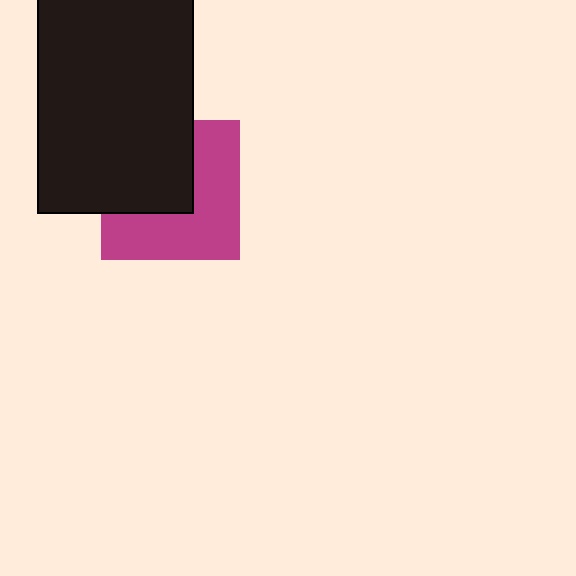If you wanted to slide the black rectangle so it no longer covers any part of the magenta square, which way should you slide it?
Slide it toward the upper-left — that is the most direct way to separate the two shapes.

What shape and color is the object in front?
The object in front is a black rectangle.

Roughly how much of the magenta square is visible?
About half of it is visible (roughly 55%).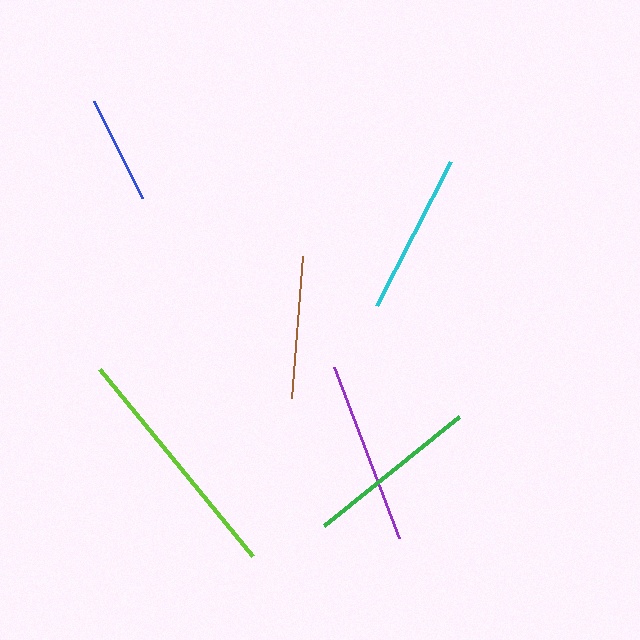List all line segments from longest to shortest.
From longest to shortest: lime, purple, green, cyan, brown, blue.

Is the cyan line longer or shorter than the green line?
The green line is longer than the cyan line.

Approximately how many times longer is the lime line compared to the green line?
The lime line is approximately 1.4 times the length of the green line.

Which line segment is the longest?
The lime line is the longest at approximately 242 pixels.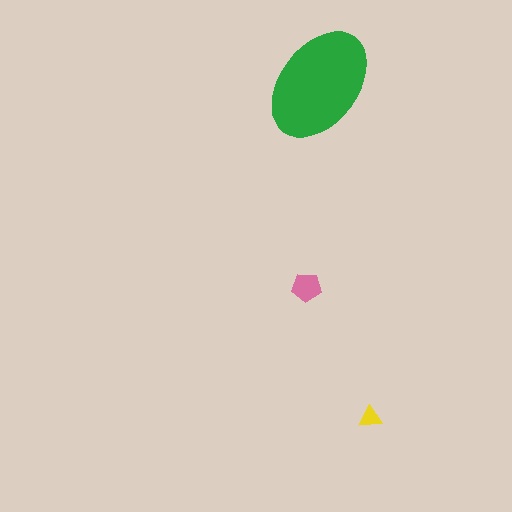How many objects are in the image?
There are 3 objects in the image.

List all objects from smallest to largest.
The yellow triangle, the pink pentagon, the green ellipse.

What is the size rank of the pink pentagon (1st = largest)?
2nd.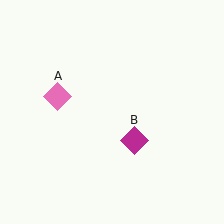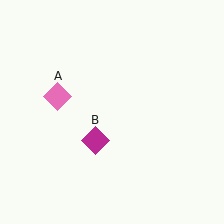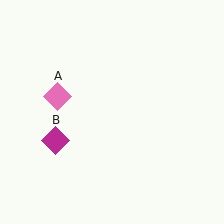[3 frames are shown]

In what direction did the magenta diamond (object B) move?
The magenta diamond (object B) moved left.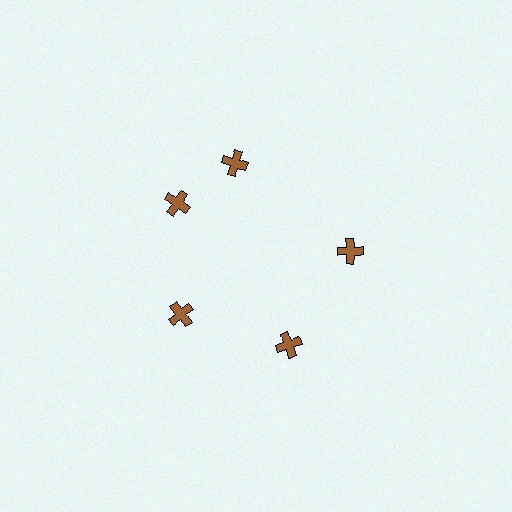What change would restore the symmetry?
The symmetry would be restored by rotating it back into even spacing with its neighbors so that all 5 crosses sit at equal angles and equal distance from the center.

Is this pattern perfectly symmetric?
No. The 5 brown crosses are arranged in a ring, but one element near the 1 o'clock position is rotated out of alignment along the ring, breaking the 5-fold rotational symmetry.